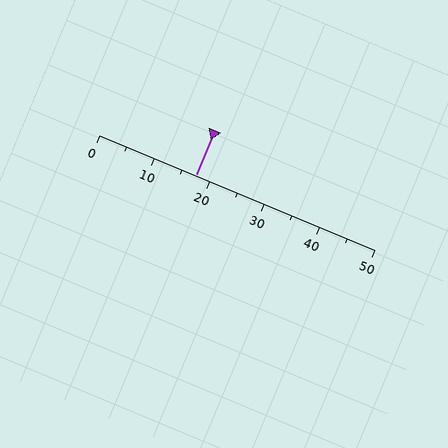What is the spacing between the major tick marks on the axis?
The major ticks are spaced 10 apart.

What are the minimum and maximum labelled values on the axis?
The axis runs from 0 to 50.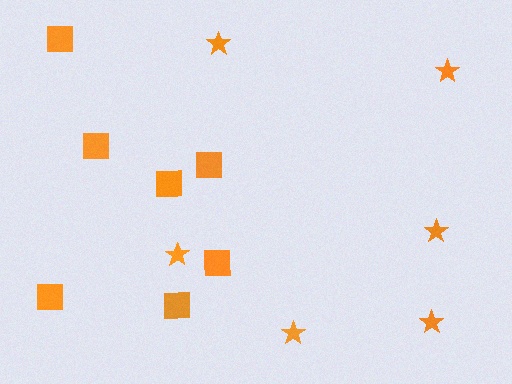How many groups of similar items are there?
There are 2 groups: one group of stars (6) and one group of squares (7).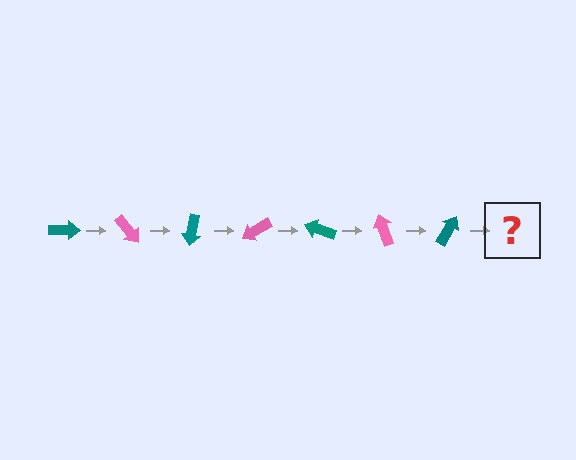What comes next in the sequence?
The next element should be a pink arrow, rotated 350 degrees from the start.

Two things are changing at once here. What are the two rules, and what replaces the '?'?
The two rules are that it rotates 50 degrees each step and the color cycles through teal and pink. The '?' should be a pink arrow, rotated 350 degrees from the start.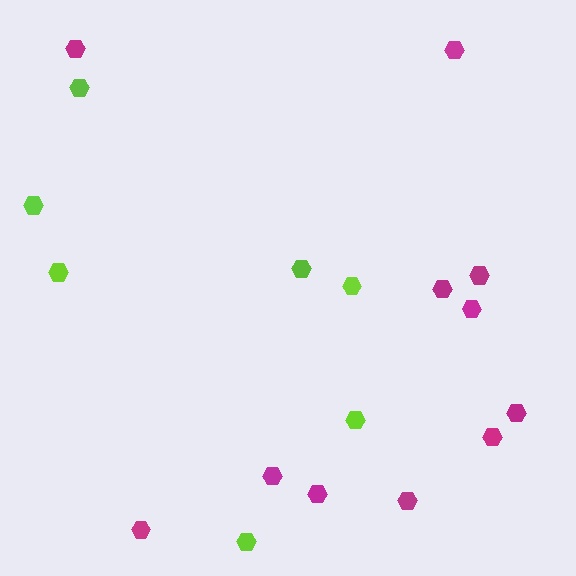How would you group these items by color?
There are 2 groups: one group of magenta hexagons (11) and one group of lime hexagons (7).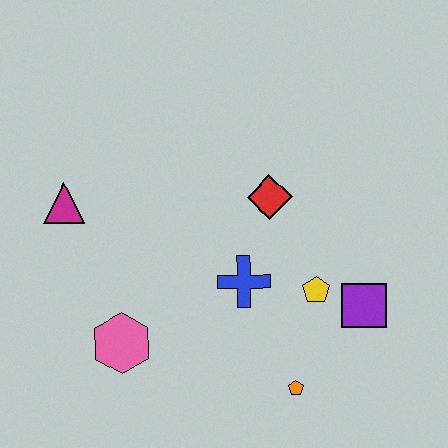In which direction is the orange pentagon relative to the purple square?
The orange pentagon is below the purple square.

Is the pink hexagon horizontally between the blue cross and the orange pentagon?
No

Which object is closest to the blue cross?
The yellow pentagon is closest to the blue cross.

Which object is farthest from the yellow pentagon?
The magenta triangle is farthest from the yellow pentagon.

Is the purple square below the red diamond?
Yes